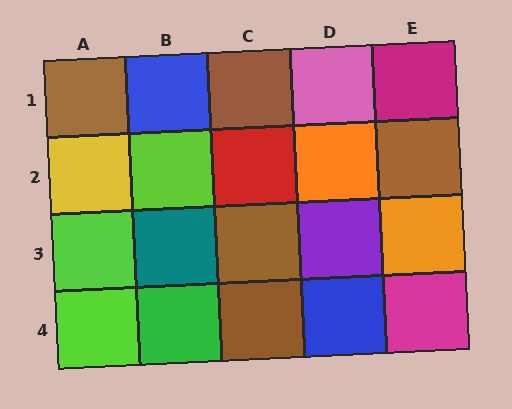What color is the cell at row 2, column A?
Yellow.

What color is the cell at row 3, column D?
Purple.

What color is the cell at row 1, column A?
Brown.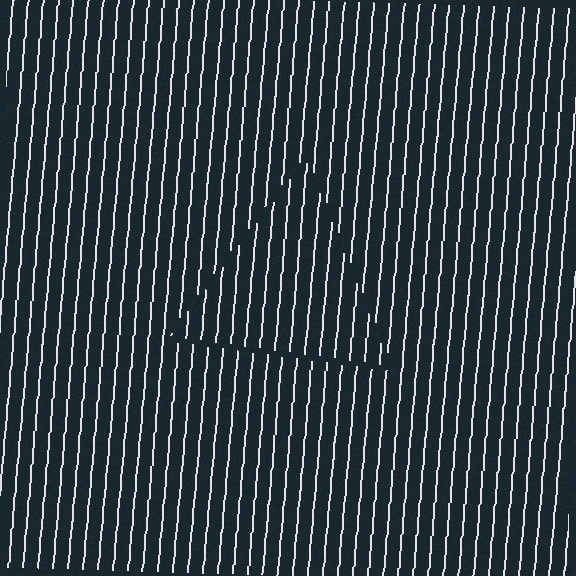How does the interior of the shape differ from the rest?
The interior of the shape contains the same grating, shifted by half a period — the contour is defined by the phase discontinuity where line-ends from the inner and outer gratings abut.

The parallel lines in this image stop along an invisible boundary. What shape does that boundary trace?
An illusory triangle. The interior of the shape contains the same grating, shifted by half a period — the contour is defined by the phase discontinuity where line-ends from the inner and outer gratings abut.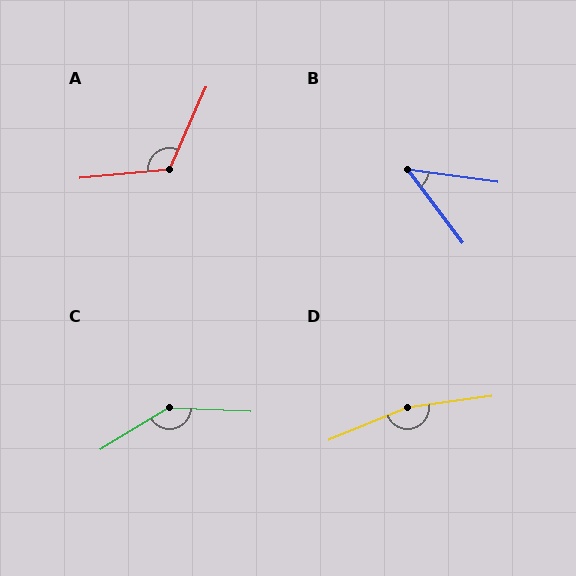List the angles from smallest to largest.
B (45°), A (119°), C (146°), D (165°).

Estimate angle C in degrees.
Approximately 146 degrees.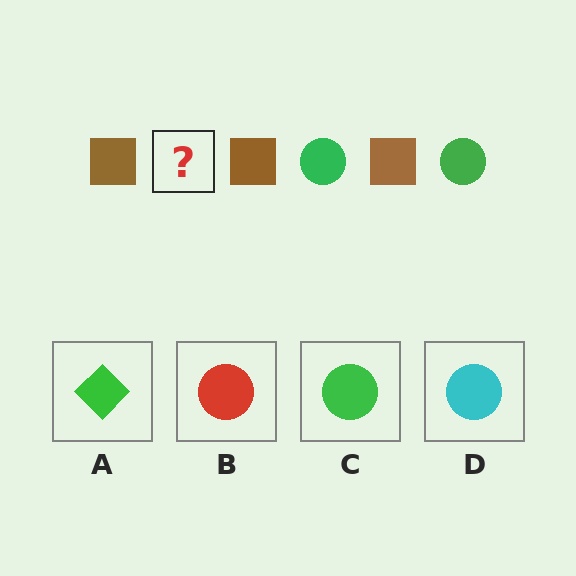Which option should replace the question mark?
Option C.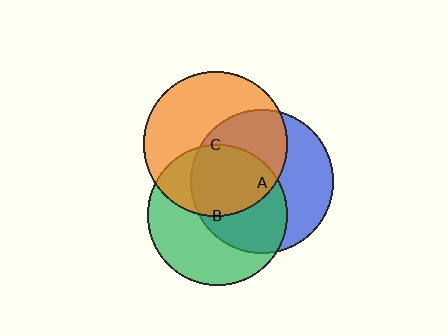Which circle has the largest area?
Circle C (orange).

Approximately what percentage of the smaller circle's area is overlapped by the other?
Approximately 50%.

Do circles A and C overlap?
Yes.